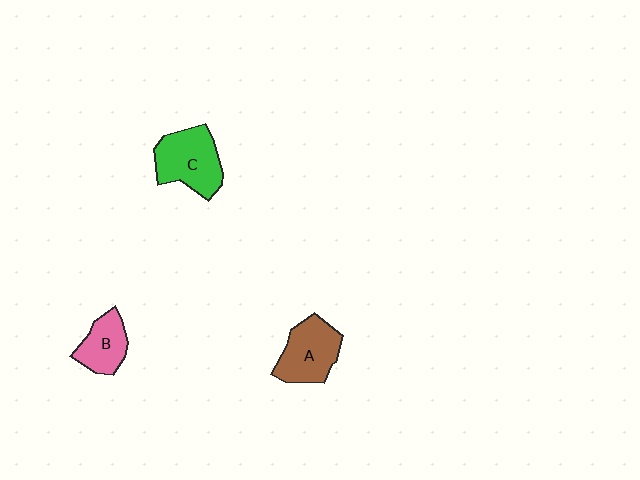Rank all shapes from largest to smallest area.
From largest to smallest: C (green), A (brown), B (pink).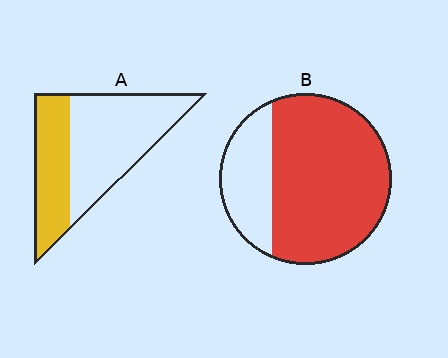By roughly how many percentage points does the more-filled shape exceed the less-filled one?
By roughly 35 percentage points (B over A).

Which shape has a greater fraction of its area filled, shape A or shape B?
Shape B.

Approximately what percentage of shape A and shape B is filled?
A is approximately 35% and B is approximately 75%.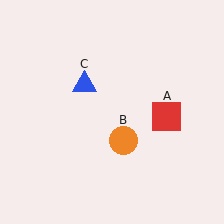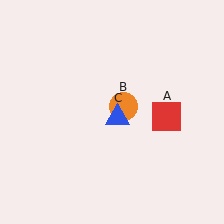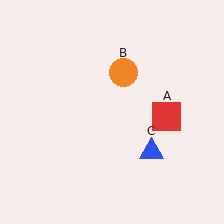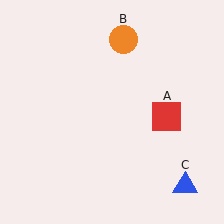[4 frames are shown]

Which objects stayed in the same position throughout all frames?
Red square (object A) remained stationary.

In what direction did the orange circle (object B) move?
The orange circle (object B) moved up.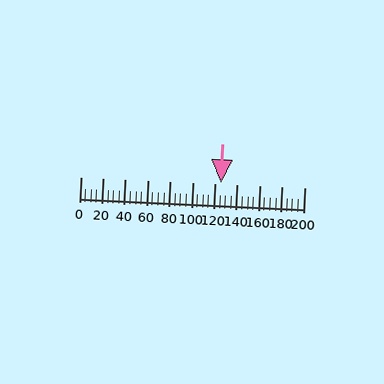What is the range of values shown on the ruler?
The ruler shows values from 0 to 200.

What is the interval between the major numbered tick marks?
The major tick marks are spaced 20 units apart.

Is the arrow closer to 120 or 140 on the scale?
The arrow is closer to 120.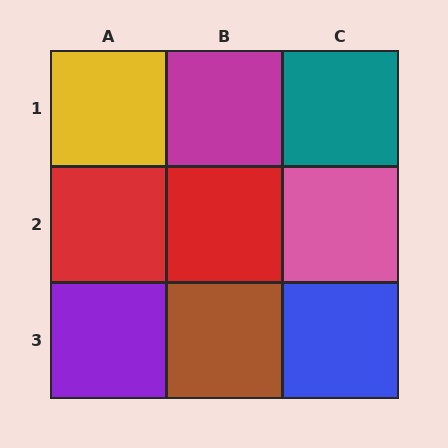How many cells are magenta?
1 cell is magenta.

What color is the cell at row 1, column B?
Magenta.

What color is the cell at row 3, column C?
Blue.